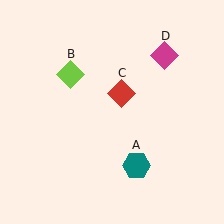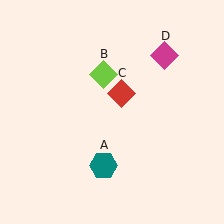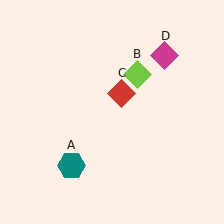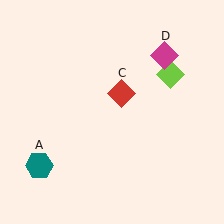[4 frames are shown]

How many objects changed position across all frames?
2 objects changed position: teal hexagon (object A), lime diamond (object B).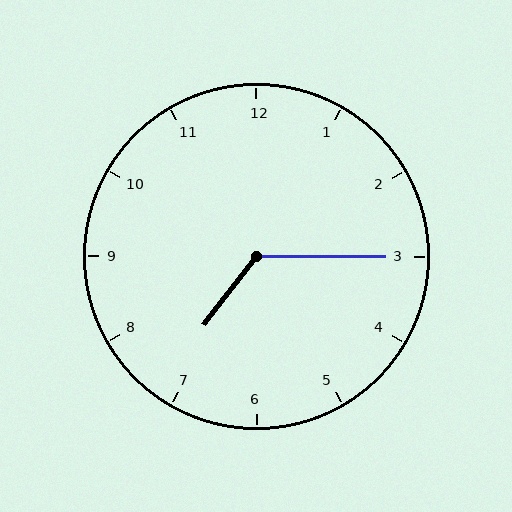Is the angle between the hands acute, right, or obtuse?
It is obtuse.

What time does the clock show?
7:15.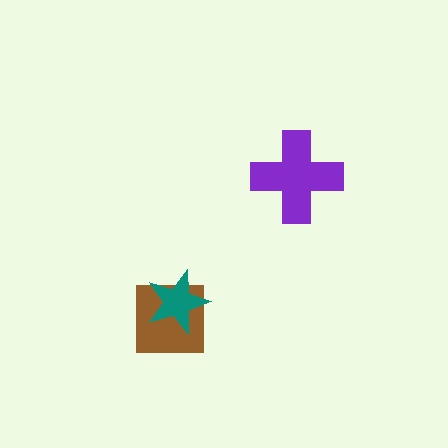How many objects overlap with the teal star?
1 object overlaps with the teal star.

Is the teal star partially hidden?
No, no other shape covers it.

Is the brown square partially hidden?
Yes, it is partially covered by another shape.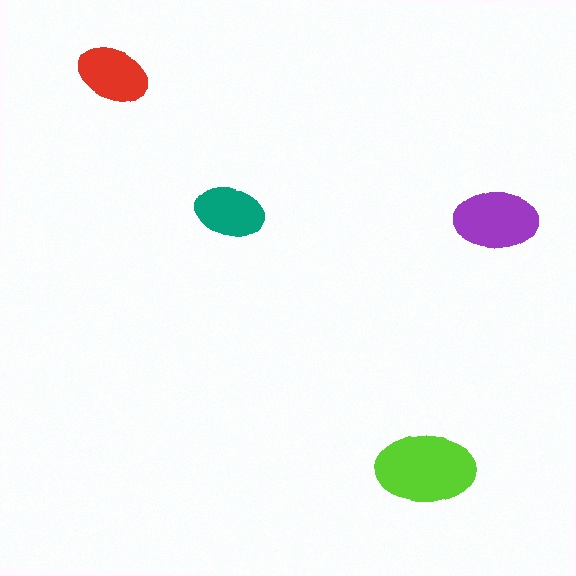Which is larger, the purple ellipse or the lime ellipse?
The lime one.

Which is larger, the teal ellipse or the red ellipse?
The red one.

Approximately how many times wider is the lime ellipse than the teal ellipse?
About 1.5 times wider.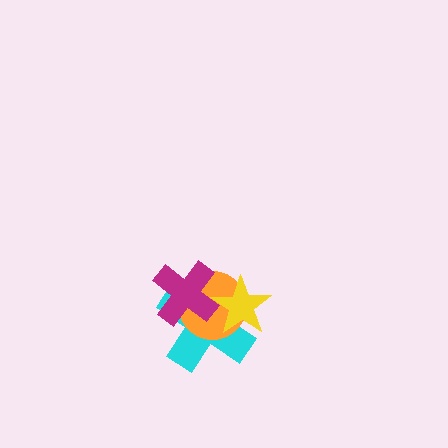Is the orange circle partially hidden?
Yes, it is partially covered by another shape.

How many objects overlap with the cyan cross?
3 objects overlap with the cyan cross.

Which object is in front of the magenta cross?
The yellow star is in front of the magenta cross.